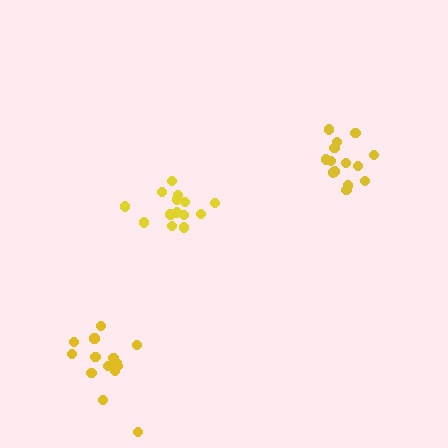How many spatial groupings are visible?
There are 3 spatial groupings.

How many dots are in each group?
Group 1: 14 dots, Group 2: 14 dots, Group 3: 14 dots (42 total).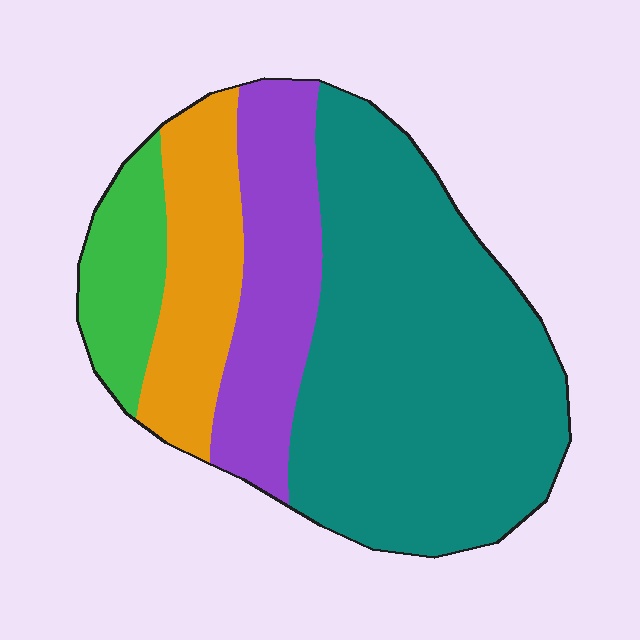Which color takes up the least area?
Green, at roughly 10%.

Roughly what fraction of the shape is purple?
Purple takes up less than a quarter of the shape.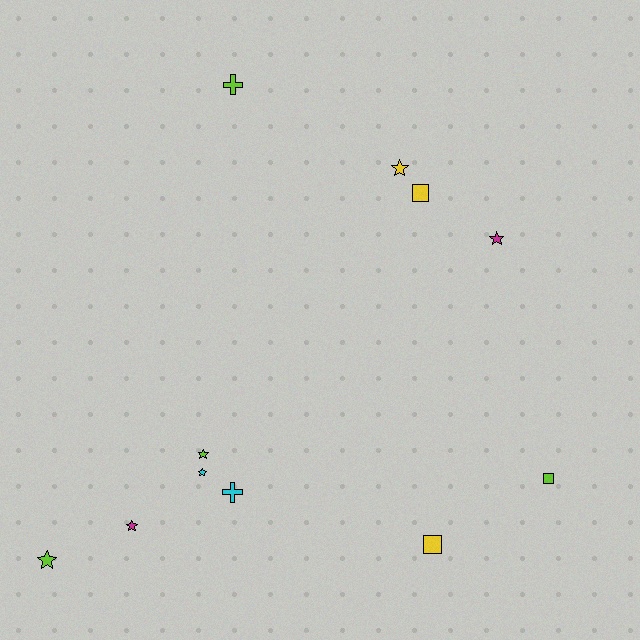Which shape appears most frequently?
Star, with 6 objects.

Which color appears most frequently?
Lime, with 4 objects.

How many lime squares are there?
There is 1 lime square.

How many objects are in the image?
There are 11 objects.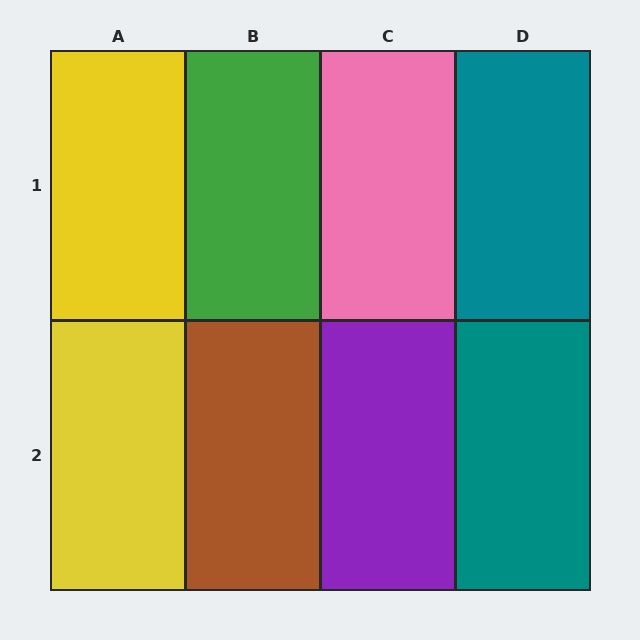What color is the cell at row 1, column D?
Teal.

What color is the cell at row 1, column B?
Green.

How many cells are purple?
1 cell is purple.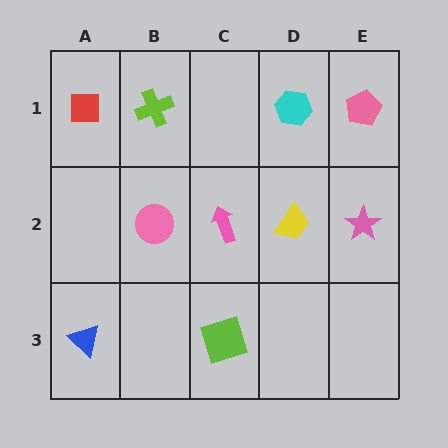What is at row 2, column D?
A yellow trapezoid.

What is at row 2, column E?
A pink star.